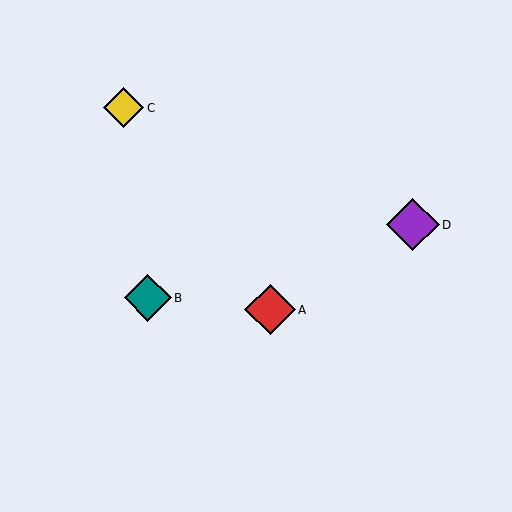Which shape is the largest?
The purple diamond (labeled D) is the largest.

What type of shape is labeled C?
Shape C is a yellow diamond.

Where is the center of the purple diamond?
The center of the purple diamond is at (413, 225).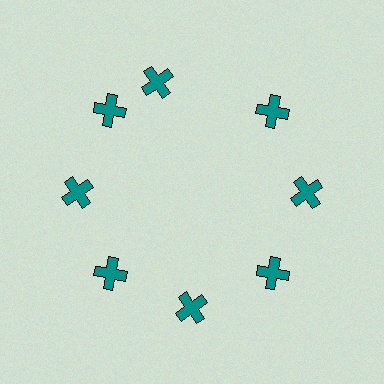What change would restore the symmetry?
The symmetry would be restored by rotating it back into even spacing with its neighbors so that all 8 crosses sit at equal angles and equal distance from the center.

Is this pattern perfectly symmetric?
No. The 8 teal crosses are arranged in a ring, but one element near the 12 o'clock position is rotated out of alignment along the ring, breaking the 8-fold rotational symmetry.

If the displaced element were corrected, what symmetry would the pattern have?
It would have 8-fold rotational symmetry — the pattern would map onto itself every 45 degrees.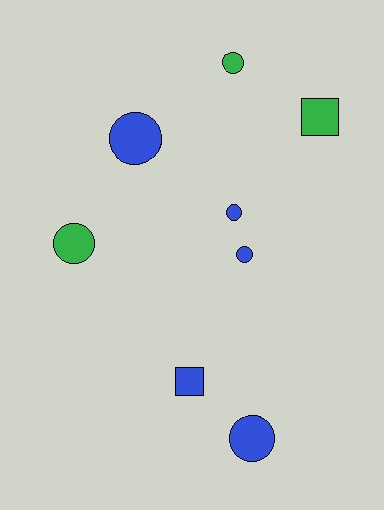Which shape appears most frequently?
Circle, with 6 objects.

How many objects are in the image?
There are 8 objects.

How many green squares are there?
There is 1 green square.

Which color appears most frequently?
Blue, with 5 objects.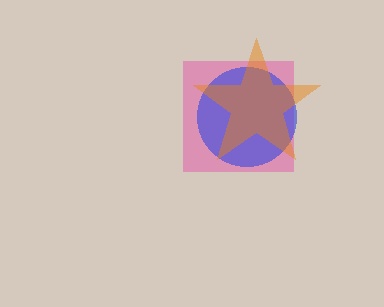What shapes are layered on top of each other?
The layered shapes are: a pink square, a blue circle, an orange star.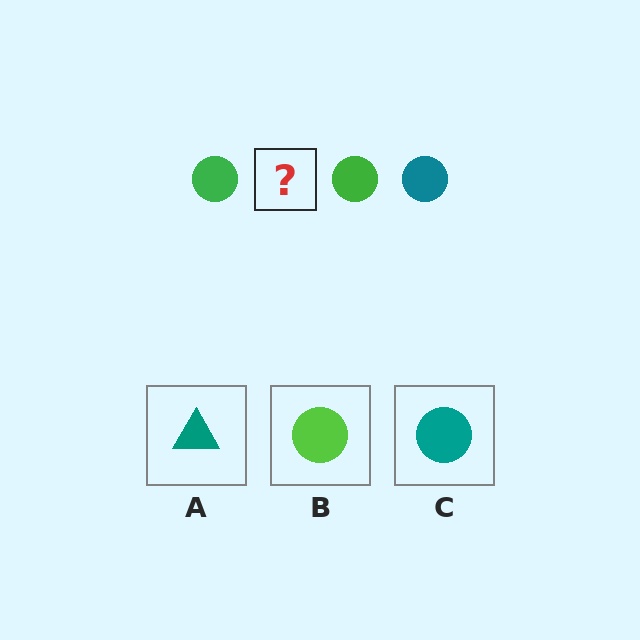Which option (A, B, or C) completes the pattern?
C.